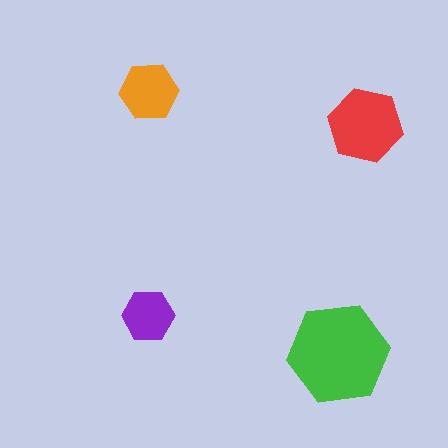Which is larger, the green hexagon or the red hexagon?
The green one.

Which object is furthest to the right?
The red hexagon is rightmost.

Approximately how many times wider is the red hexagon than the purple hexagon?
About 1.5 times wider.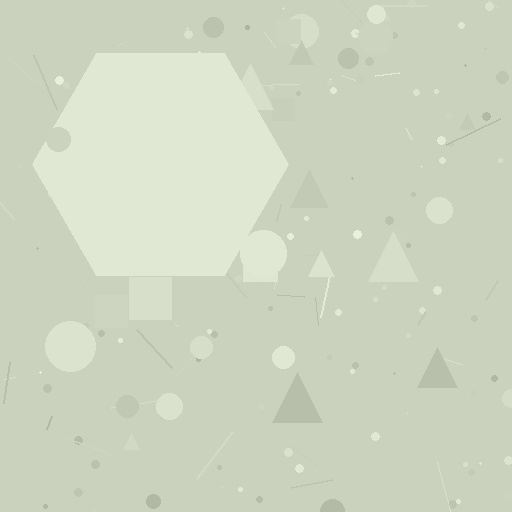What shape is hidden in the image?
A hexagon is hidden in the image.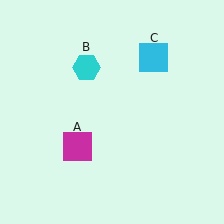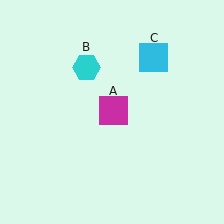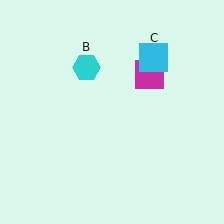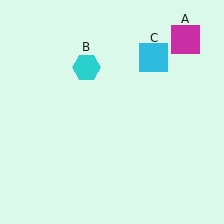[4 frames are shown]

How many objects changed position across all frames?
1 object changed position: magenta square (object A).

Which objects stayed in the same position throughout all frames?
Cyan hexagon (object B) and cyan square (object C) remained stationary.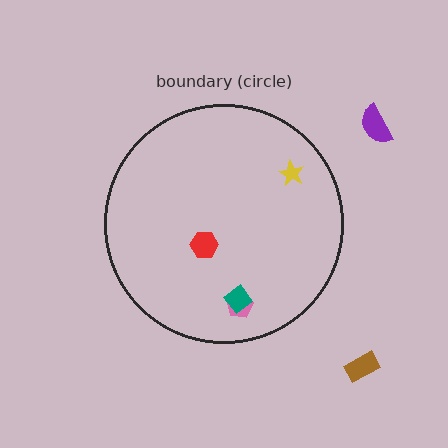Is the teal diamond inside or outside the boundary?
Inside.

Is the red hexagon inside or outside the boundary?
Inside.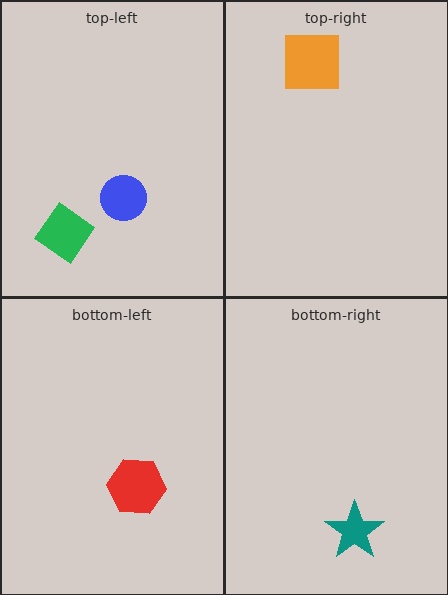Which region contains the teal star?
The bottom-right region.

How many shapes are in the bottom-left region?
1.